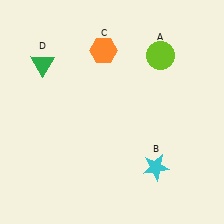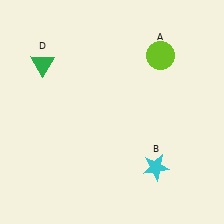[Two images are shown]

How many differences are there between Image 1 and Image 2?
There is 1 difference between the two images.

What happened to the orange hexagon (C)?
The orange hexagon (C) was removed in Image 2. It was in the top-left area of Image 1.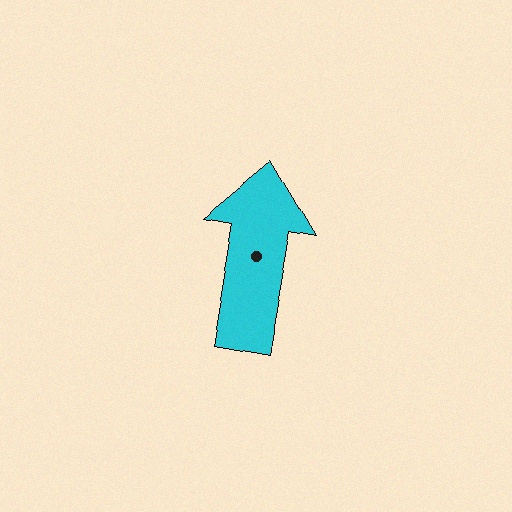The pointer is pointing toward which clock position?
Roughly 12 o'clock.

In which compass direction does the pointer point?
North.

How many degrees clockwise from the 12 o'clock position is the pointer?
Approximately 10 degrees.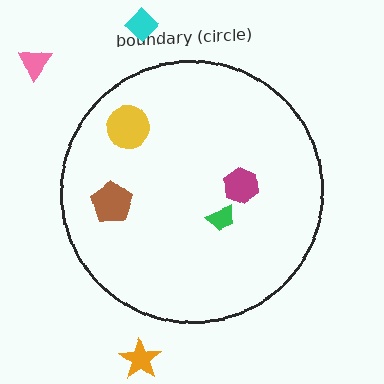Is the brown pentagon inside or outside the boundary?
Inside.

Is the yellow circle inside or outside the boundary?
Inside.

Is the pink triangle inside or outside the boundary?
Outside.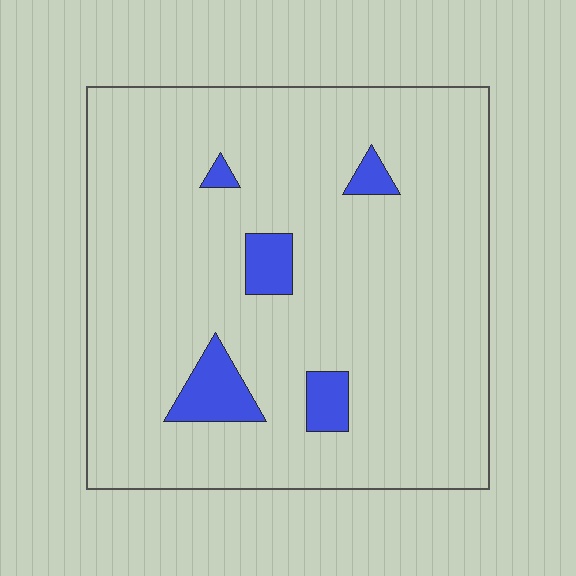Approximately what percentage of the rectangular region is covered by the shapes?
Approximately 10%.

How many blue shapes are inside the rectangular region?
5.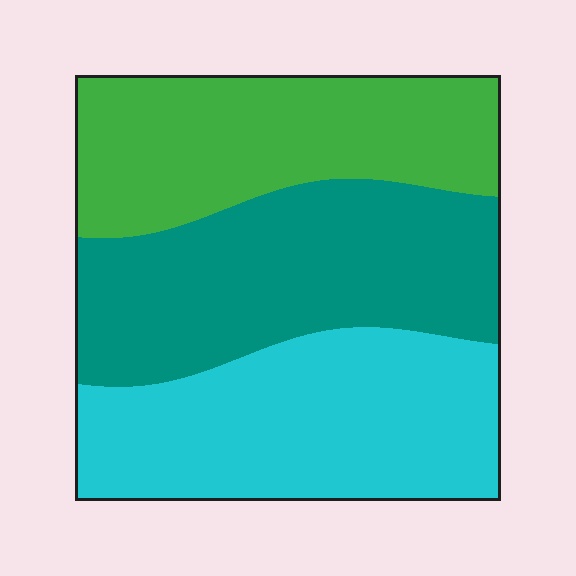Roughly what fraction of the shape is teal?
Teal covers around 35% of the shape.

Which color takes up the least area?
Green, at roughly 30%.